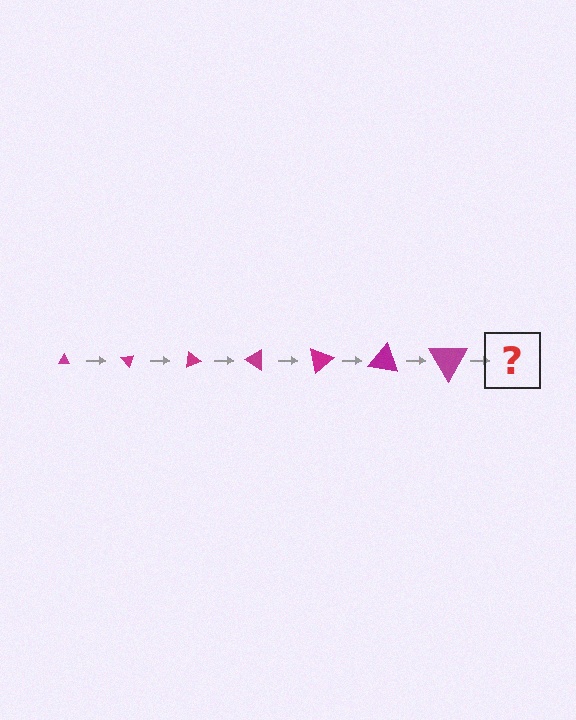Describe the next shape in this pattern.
It should be a triangle, larger than the previous one and rotated 350 degrees from the start.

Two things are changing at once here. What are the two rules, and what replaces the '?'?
The two rules are that the triangle grows larger each step and it rotates 50 degrees each step. The '?' should be a triangle, larger than the previous one and rotated 350 degrees from the start.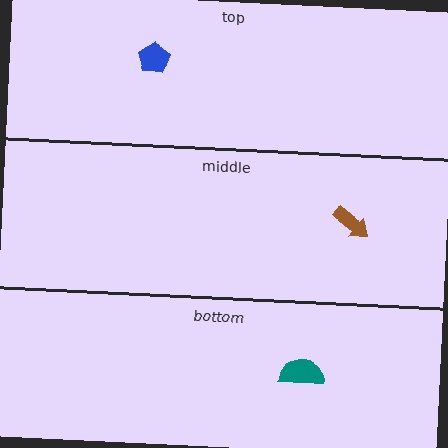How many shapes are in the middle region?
1.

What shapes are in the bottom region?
The teal semicircle.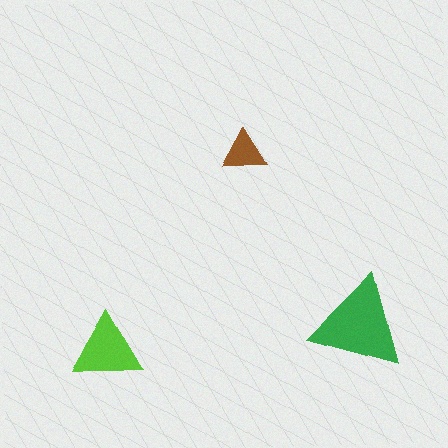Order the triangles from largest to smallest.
the green one, the lime one, the brown one.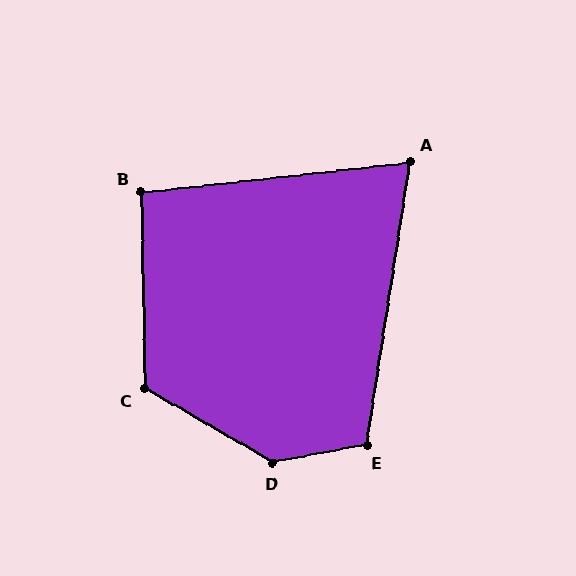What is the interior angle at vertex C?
Approximately 121 degrees (obtuse).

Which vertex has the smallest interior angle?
A, at approximately 75 degrees.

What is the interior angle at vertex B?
Approximately 95 degrees (obtuse).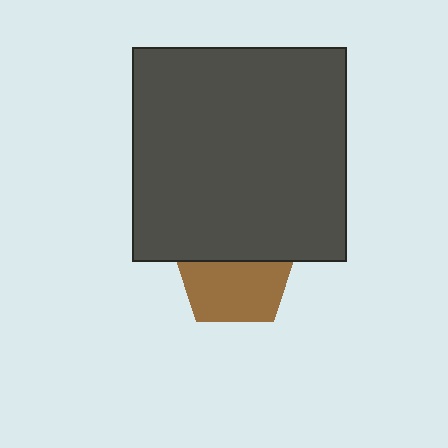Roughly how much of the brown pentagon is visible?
About half of it is visible (roughly 57%).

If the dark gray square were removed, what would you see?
You would see the complete brown pentagon.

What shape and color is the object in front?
The object in front is a dark gray square.